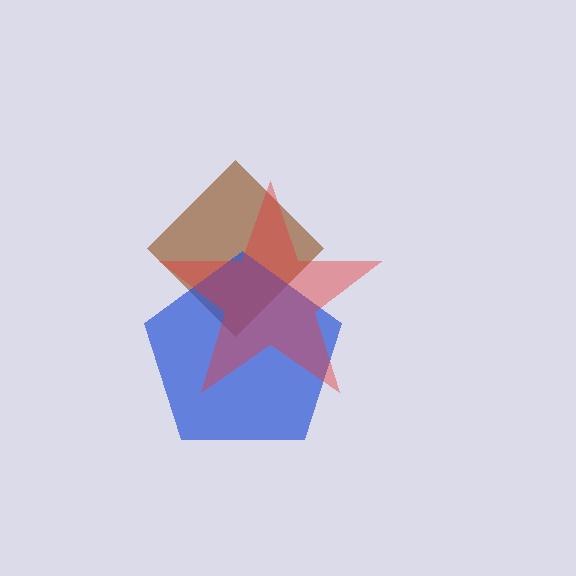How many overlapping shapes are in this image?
There are 3 overlapping shapes in the image.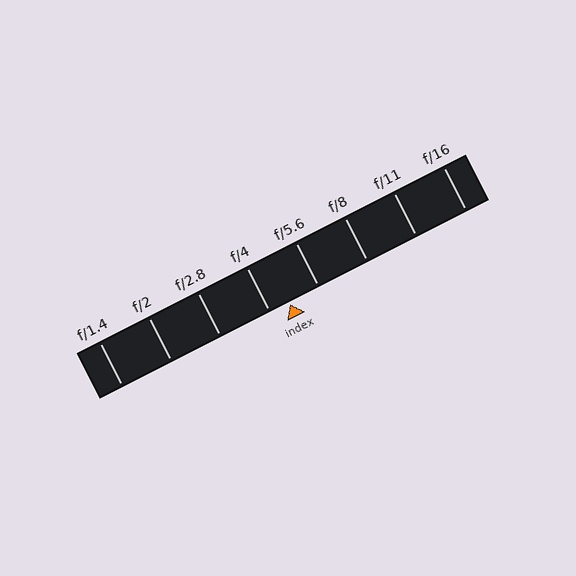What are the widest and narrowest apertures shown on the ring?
The widest aperture shown is f/1.4 and the narrowest is f/16.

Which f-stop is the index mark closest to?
The index mark is closest to f/4.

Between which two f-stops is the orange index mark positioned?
The index mark is between f/4 and f/5.6.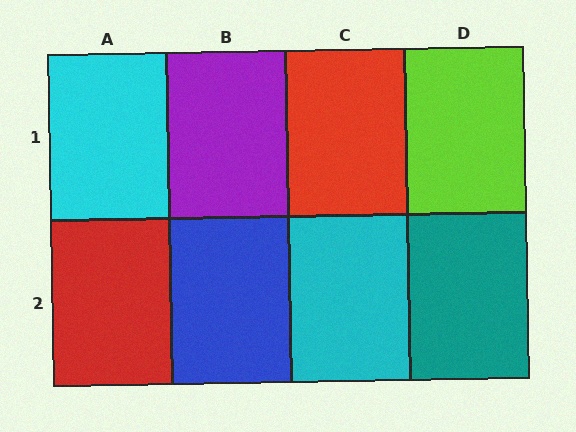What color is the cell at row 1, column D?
Lime.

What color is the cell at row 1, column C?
Red.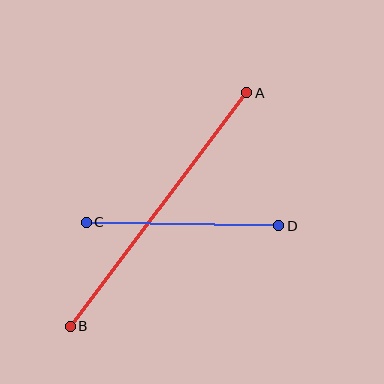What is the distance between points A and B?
The distance is approximately 292 pixels.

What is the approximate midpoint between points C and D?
The midpoint is at approximately (183, 224) pixels.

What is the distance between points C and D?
The distance is approximately 193 pixels.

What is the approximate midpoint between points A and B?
The midpoint is at approximately (158, 209) pixels.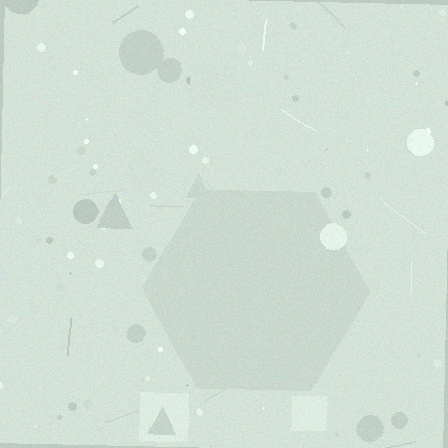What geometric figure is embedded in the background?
A hexagon is embedded in the background.